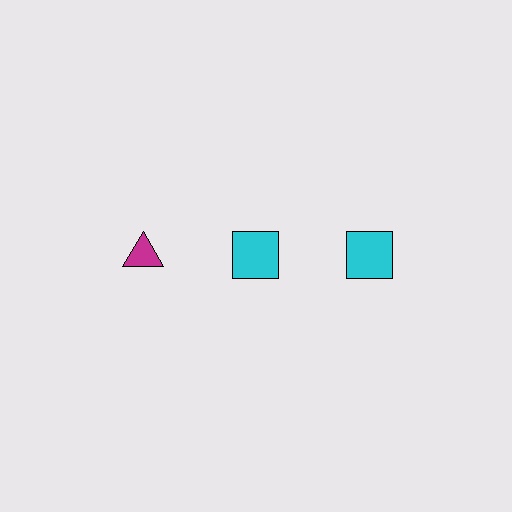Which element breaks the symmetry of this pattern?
The magenta triangle in the top row, leftmost column breaks the symmetry. All other shapes are cyan squares.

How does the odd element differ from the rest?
It differs in both color (magenta instead of cyan) and shape (triangle instead of square).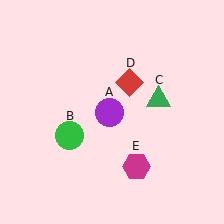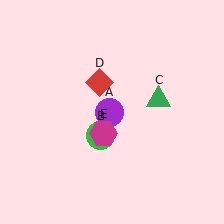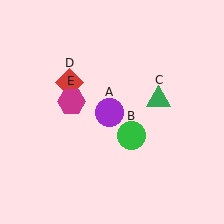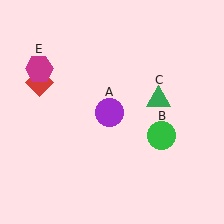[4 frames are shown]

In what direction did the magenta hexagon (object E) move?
The magenta hexagon (object E) moved up and to the left.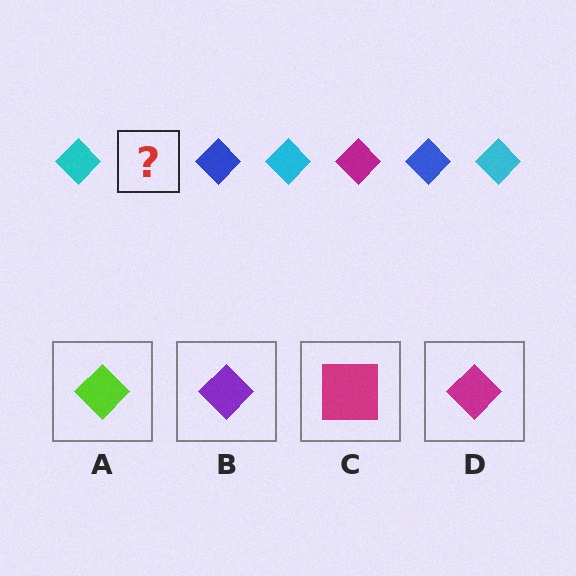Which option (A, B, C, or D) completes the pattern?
D.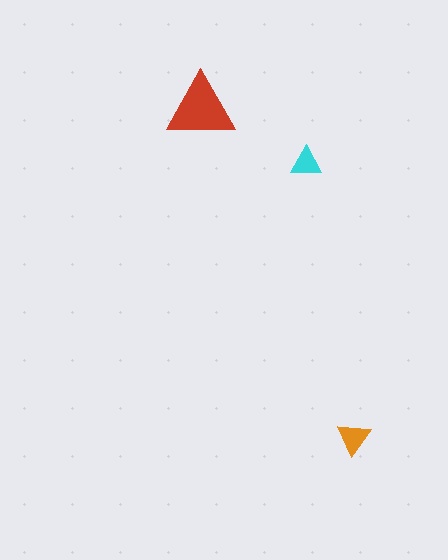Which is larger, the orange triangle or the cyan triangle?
The orange one.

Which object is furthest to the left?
The red triangle is leftmost.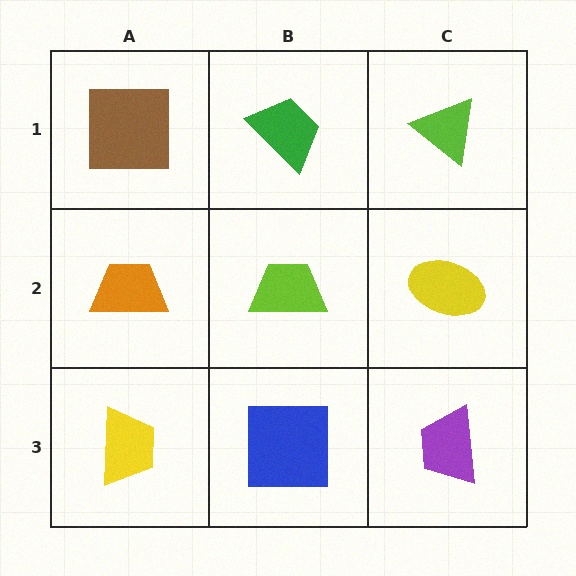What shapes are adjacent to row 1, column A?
An orange trapezoid (row 2, column A), a green trapezoid (row 1, column B).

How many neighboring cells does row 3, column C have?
2.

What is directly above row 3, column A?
An orange trapezoid.